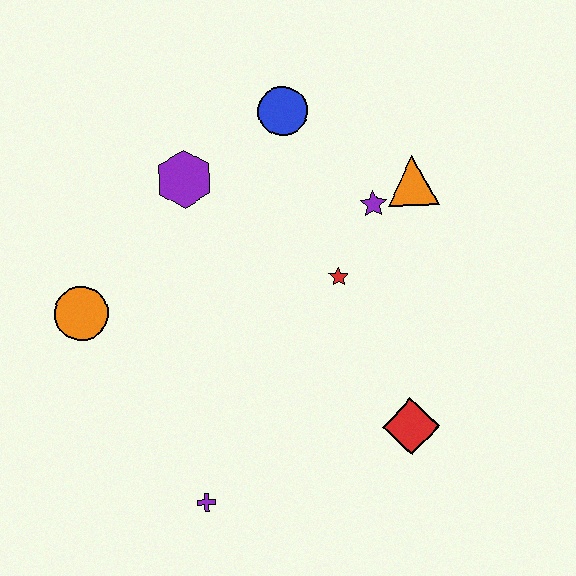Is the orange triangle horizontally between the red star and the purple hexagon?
No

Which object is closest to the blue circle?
The purple hexagon is closest to the blue circle.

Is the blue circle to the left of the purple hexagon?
No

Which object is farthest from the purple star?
The purple cross is farthest from the purple star.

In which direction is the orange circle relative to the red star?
The orange circle is to the left of the red star.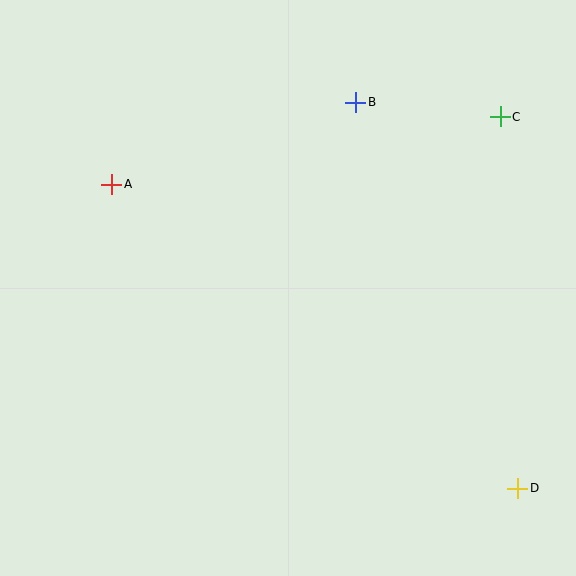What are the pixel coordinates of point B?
Point B is at (356, 102).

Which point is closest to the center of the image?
Point B at (356, 102) is closest to the center.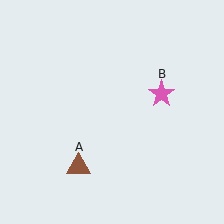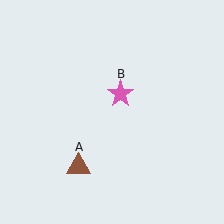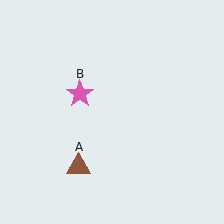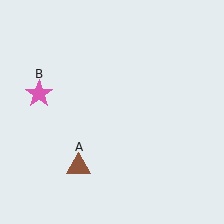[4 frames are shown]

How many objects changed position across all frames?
1 object changed position: pink star (object B).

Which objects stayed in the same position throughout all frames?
Brown triangle (object A) remained stationary.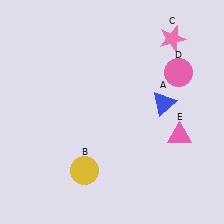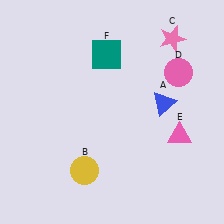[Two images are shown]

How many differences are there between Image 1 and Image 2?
There is 1 difference between the two images.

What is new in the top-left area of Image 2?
A teal square (F) was added in the top-left area of Image 2.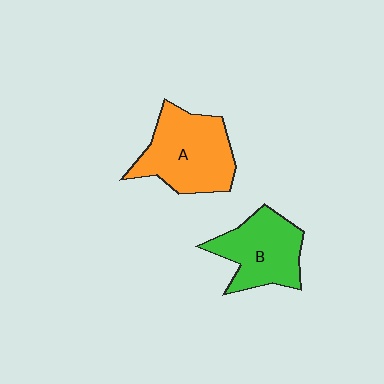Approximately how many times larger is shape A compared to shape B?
Approximately 1.2 times.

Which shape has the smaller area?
Shape B (green).